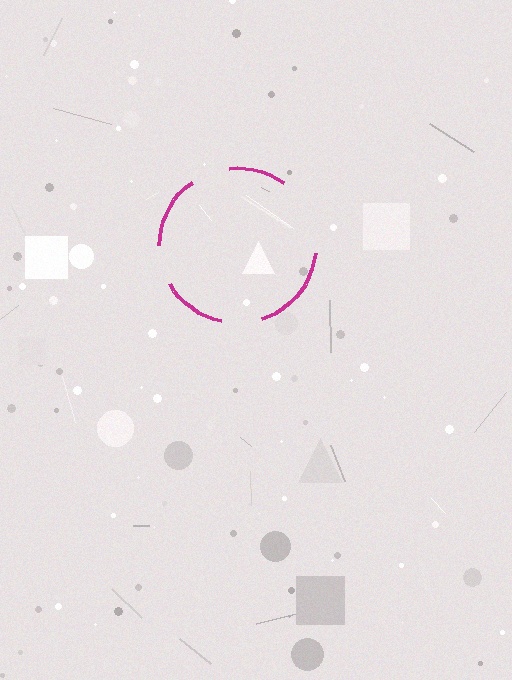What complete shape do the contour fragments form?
The contour fragments form a circle.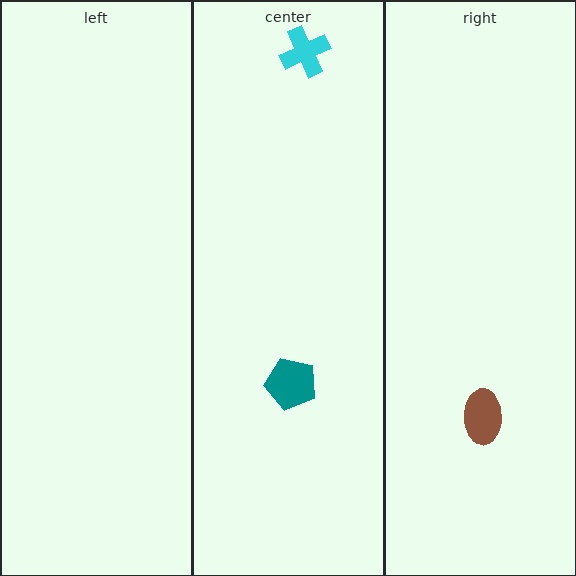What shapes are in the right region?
The brown ellipse.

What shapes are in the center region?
The teal pentagon, the cyan cross.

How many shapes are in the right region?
1.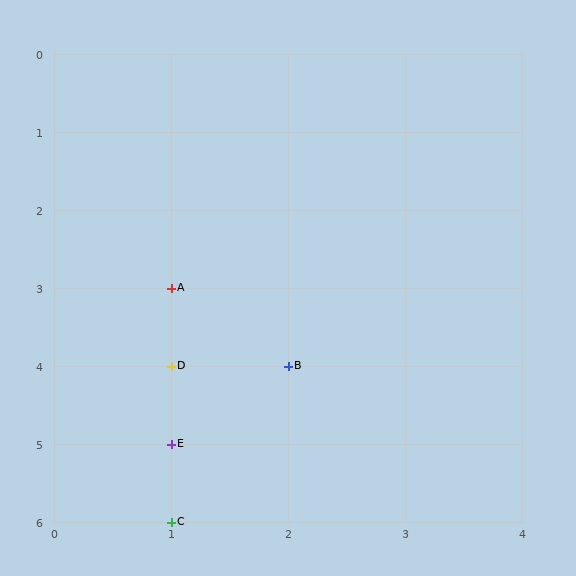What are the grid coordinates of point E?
Point E is at grid coordinates (1, 5).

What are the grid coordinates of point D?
Point D is at grid coordinates (1, 4).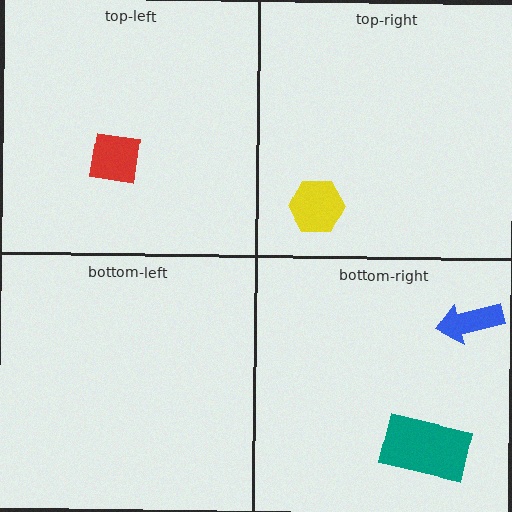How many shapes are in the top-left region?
1.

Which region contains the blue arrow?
The bottom-right region.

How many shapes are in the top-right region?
1.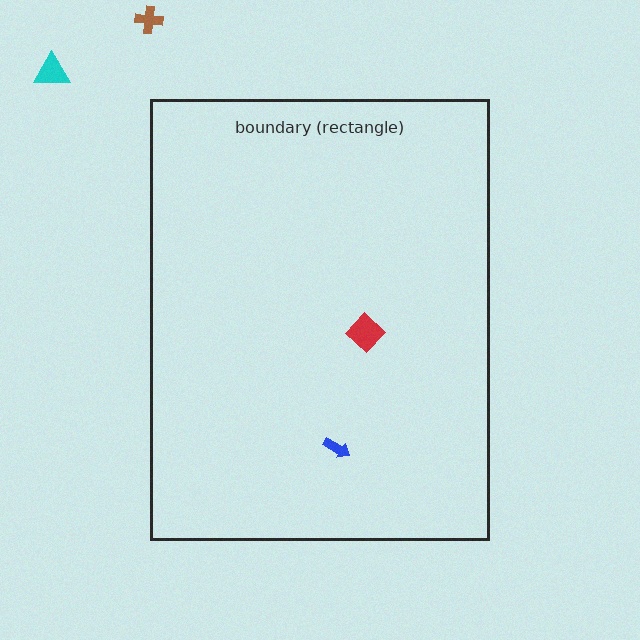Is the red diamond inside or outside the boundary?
Inside.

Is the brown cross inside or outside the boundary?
Outside.